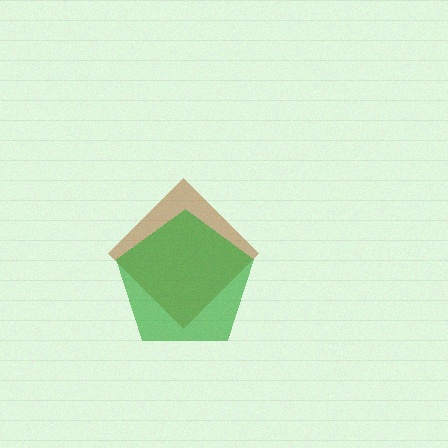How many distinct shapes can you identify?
There are 2 distinct shapes: a brown diamond, a green pentagon.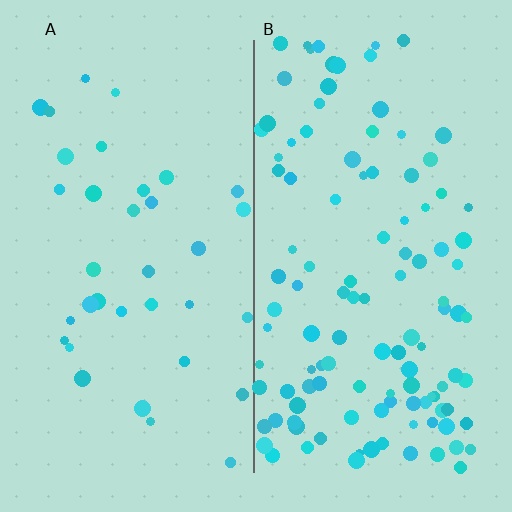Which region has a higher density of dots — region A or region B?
B (the right).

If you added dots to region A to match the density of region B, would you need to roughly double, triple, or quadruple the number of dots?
Approximately triple.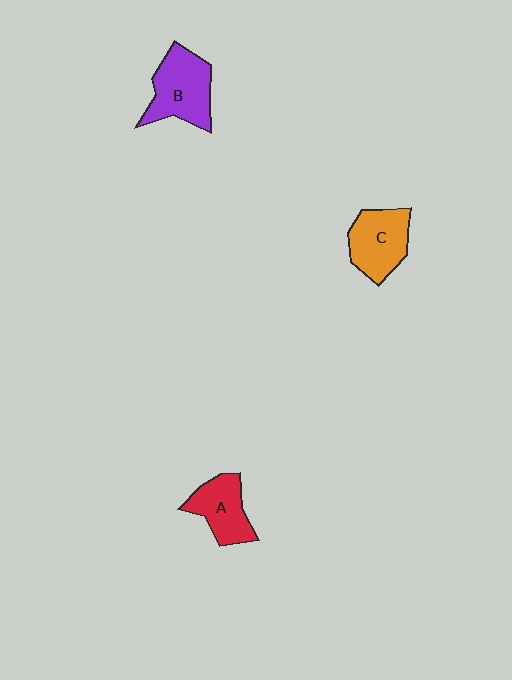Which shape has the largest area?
Shape B (purple).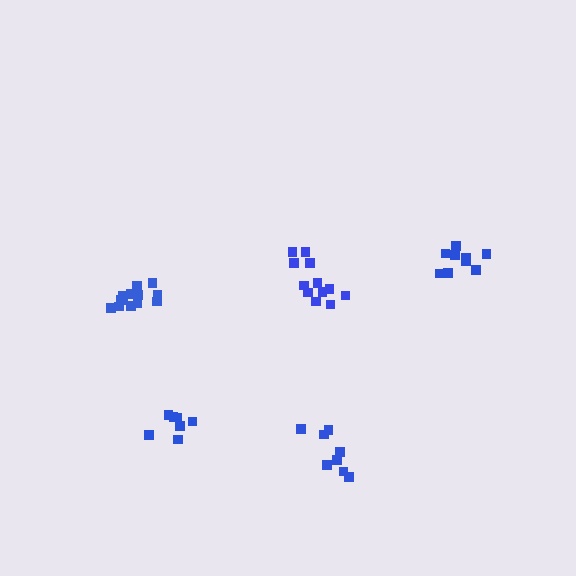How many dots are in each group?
Group 1: 12 dots, Group 2: 12 dots, Group 3: 9 dots, Group 4: 7 dots, Group 5: 8 dots (48 total).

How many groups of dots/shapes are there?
There are 5 groups.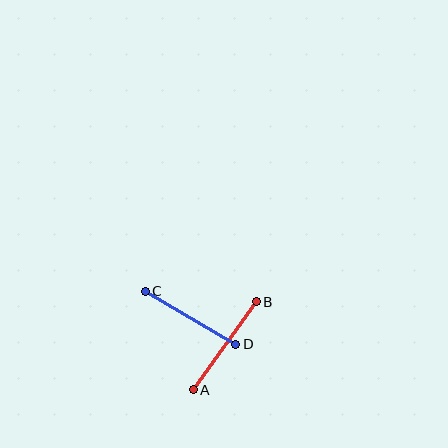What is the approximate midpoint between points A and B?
The midpoint is at approximately (225, 346) pixels.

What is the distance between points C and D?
The distance is approximately 105 pixels.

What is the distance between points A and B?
The distance is approximately 108 pixels.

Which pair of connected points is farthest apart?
Points A and B are farthest apart.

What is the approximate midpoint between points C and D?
The midpoint is at approximately (190, 318) pixels.